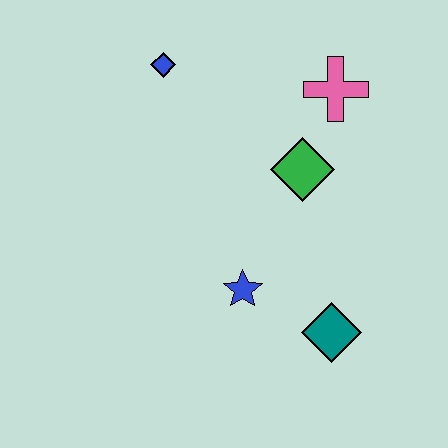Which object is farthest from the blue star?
The blue diamond is farthest from the blue star.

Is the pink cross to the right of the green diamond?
Yes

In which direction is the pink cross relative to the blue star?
The pink cross is above the blue star.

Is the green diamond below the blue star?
No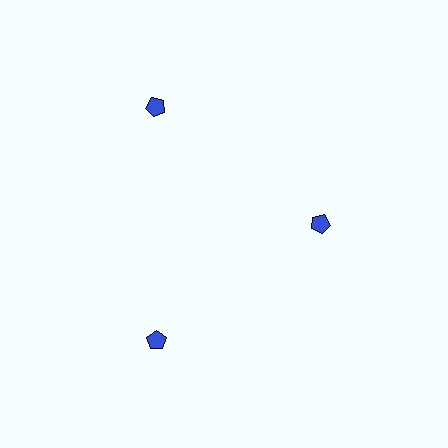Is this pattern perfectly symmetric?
No. The 3 blue pentagons are arranged in a ring, but one element near the 3 o'clock position is pulled inward toward the center, breaking the 3-fold rotational symmetry.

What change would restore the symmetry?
The symmetry would be restored by moving it outward, back onto the ring so that all 3 pentagons sit at equal angles and equal distance from the center.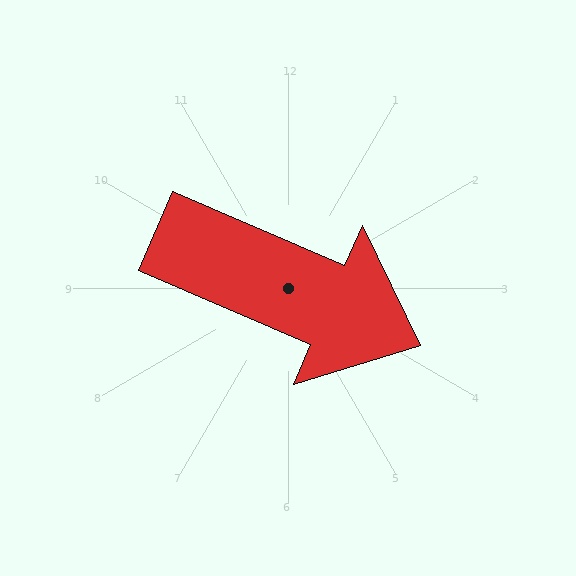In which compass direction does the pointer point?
Southeast.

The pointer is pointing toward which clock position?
Roughly 4 o'clock.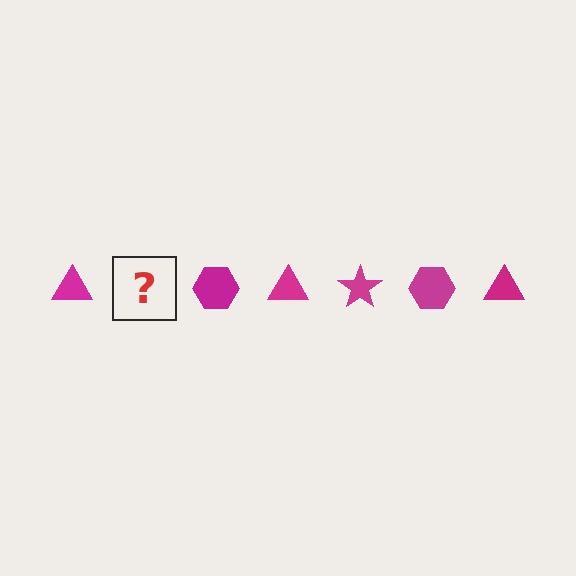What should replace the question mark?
The question mark should be replaced with a magenta star.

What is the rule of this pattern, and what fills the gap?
The rule is that the pattern cycles through triangle, star, hexagon shapes in magenta. The gap should be filled with a magenta star.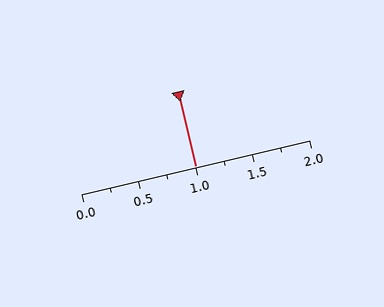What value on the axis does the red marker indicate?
The marker indicates approximately 1.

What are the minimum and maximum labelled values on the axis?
The axis runs from 0.0 to 2.0.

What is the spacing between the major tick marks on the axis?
The major ticks are spaced 0.5 apart.